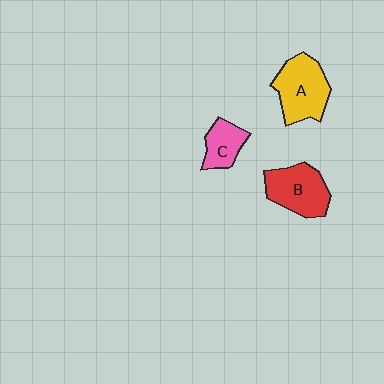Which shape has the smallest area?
Shape C (pink).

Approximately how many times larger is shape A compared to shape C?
Approximately 1.8 times.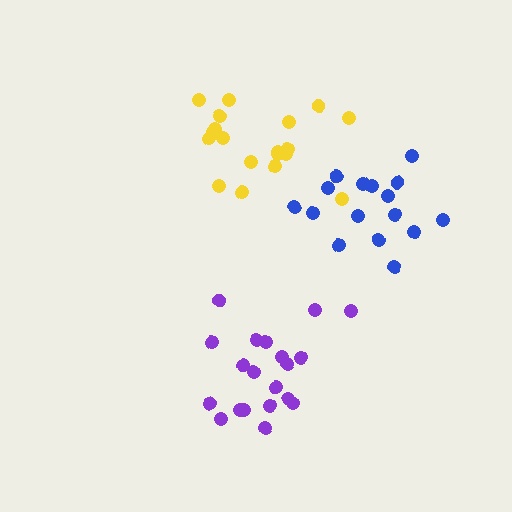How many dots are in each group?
Group 1: 19 dots, Group 2: 20 dots, Group 3: 16 dots (55 total).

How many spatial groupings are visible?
There are 3 spatial groupings.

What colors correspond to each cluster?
The clusters are colored: yellow, purple, blue.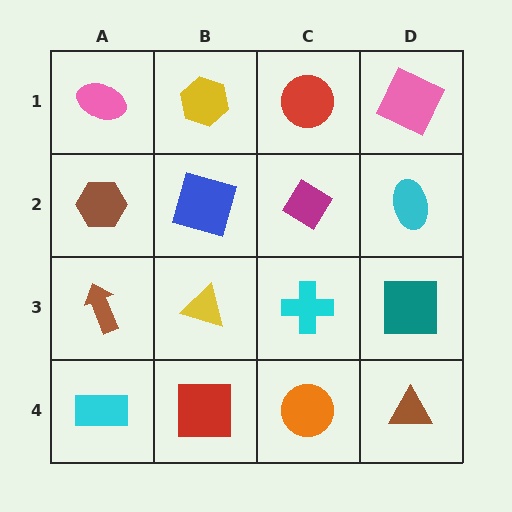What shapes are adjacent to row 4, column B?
A yellow triangle (row 3, column B), a cyan rectangle (row 4, column A), an orange circle (row 4, column C).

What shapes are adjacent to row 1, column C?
A magenta diamond (row 2, column C), a yellow hexagon (row 1, column B), a pink square (row 1, column D).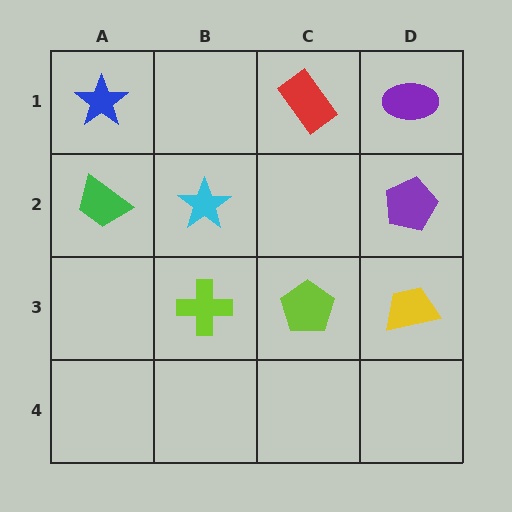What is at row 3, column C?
A lime pentagon.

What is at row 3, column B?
A lime cross.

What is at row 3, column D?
A yellow trapezoid.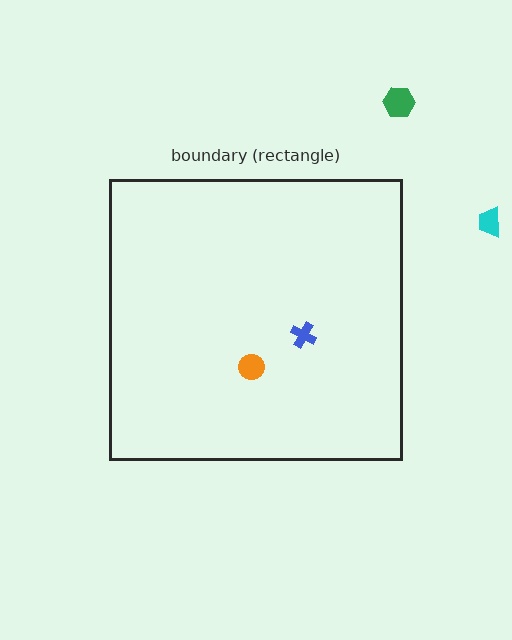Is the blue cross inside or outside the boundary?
Inside.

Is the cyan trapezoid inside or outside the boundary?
Outside.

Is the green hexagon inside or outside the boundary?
Outside.